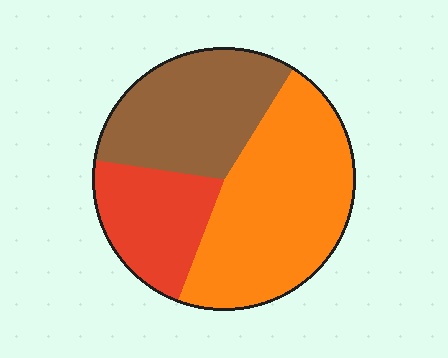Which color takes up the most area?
Orange, at roughly 45%.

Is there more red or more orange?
Orange.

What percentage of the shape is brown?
Brown covers about 30% of the shape.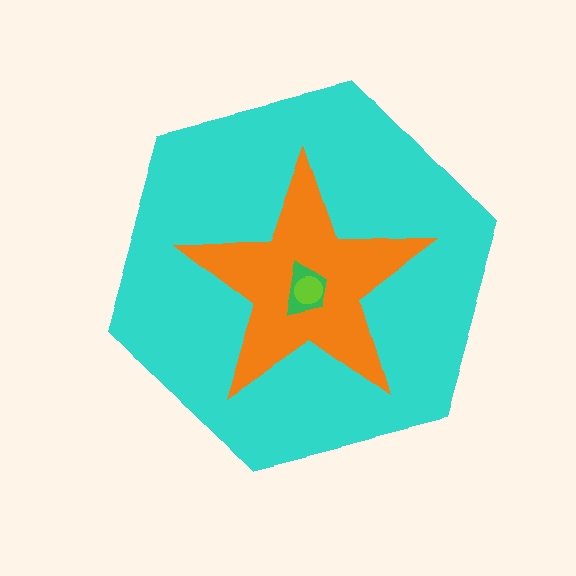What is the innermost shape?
The lime circle.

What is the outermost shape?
The cyan hexagon.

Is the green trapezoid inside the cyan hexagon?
Yes.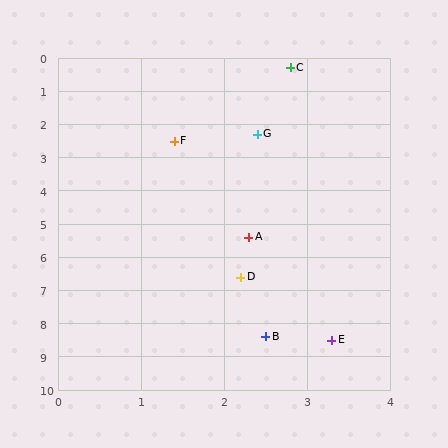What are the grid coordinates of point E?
Point E is at approximately (3.3, 8.5).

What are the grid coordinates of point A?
Point A is at approximately (2.3, 5.4).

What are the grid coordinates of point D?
Point D is at approximately (2.2, 6.6).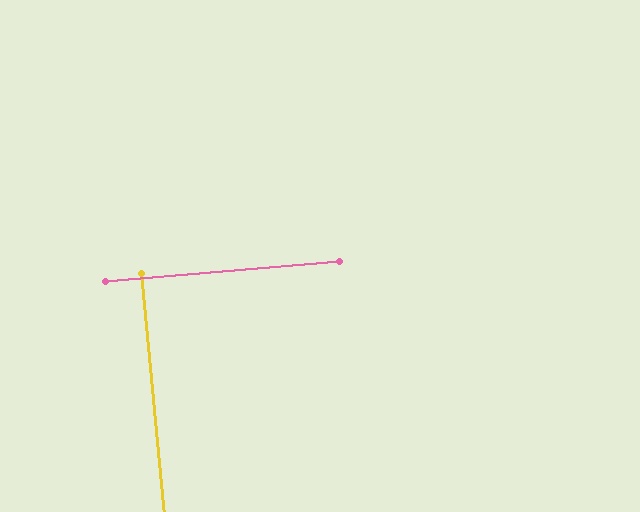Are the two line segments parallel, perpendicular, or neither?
Perpendicular — they meet at approximately 89°.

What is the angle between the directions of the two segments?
Approximately 89 degrees.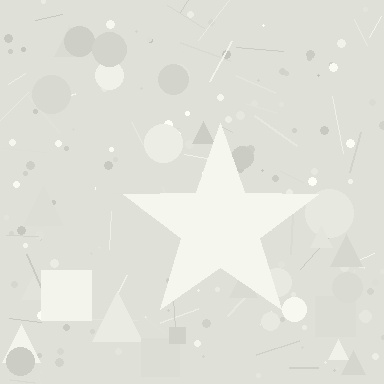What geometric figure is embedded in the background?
A star is embedded in the background.